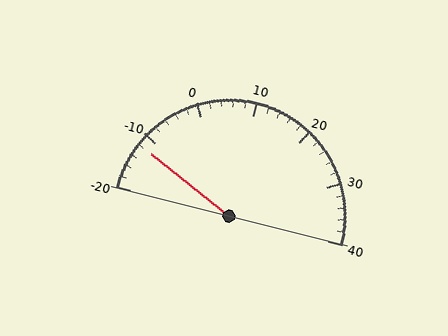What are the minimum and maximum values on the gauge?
The gauge ranges from -20 to 40.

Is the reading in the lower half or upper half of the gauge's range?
The reading is in the lower half of the range (-20 to 40).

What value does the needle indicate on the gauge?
The needle indicates approximately -12.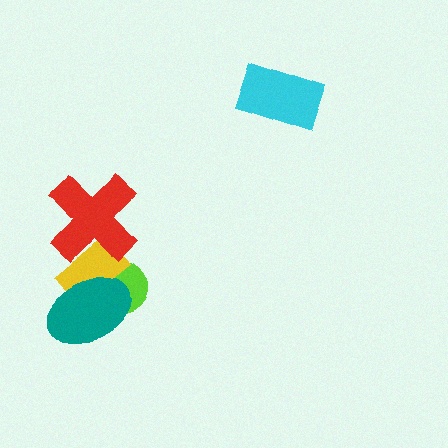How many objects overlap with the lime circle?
2 objects overlap with the lime circle.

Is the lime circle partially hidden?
Yes, it is partially covered by another shape.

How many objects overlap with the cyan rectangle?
0 objects overlap with the cyan rectangle.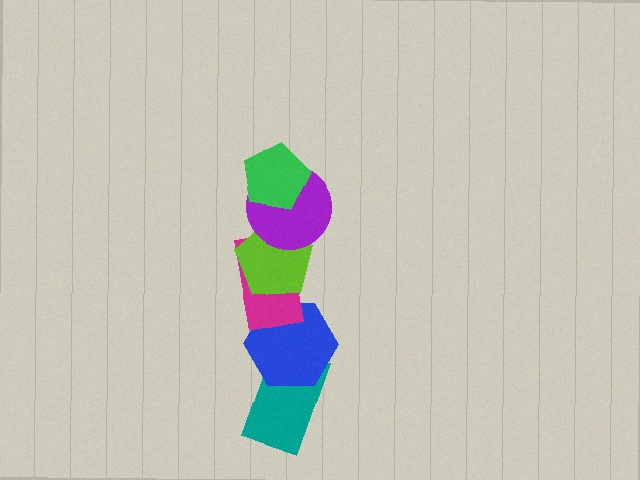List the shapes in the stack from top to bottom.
From top to bottom: the green pentagon, the purple circle, the lime pentagon, the magenta rectangle, the blue hexagon, the teal rectangle.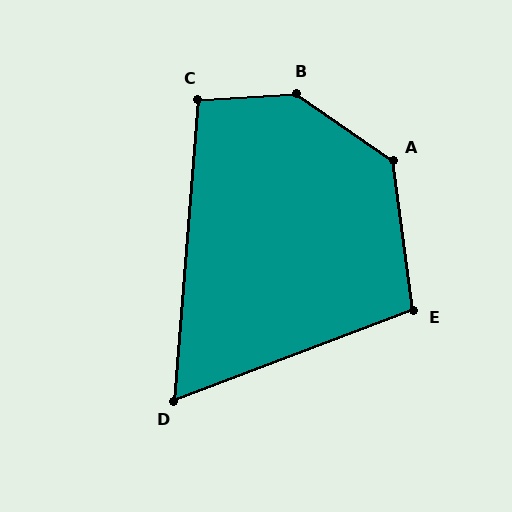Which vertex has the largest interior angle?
B, at approximately 142 degrees.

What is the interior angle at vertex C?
Approximately 98 degrees (obtuse).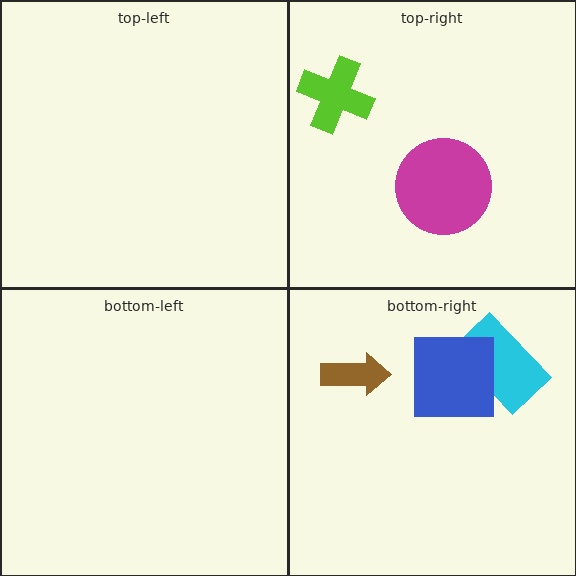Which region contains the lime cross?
The top-right region.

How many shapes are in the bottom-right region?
3.